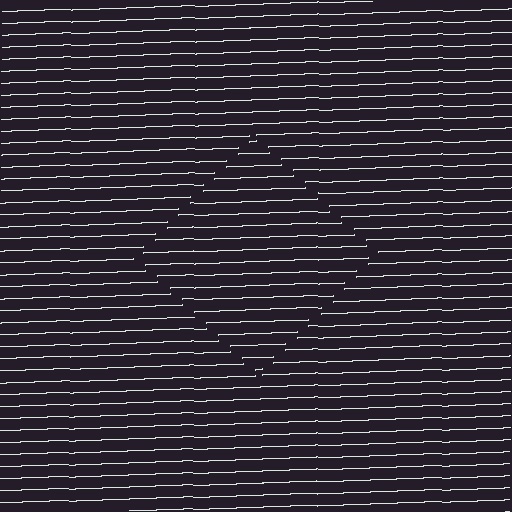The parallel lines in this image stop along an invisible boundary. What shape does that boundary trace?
An illusory square. The interior of the shape contains the same grating, shifted by half a period — the contour is defined by the phase discontinuity where line-ends from the inner and outer gratings abut.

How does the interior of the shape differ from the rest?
The interior of the shape contains the same grating, shifted by half a period — the contour is defined by the phase discontinuity where line-ends from the inner and outer gratings abut.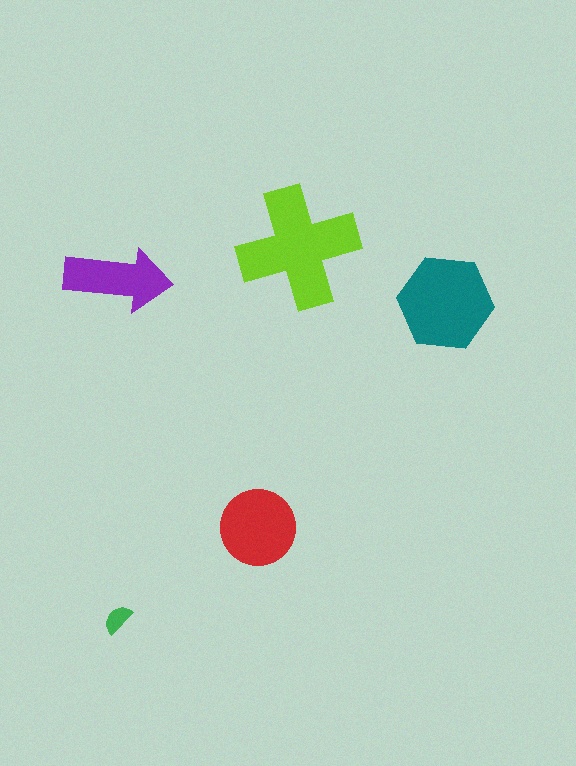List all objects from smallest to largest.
The green semicircle, the purple arrow, the red circle, the teal hexagon, the lime cross.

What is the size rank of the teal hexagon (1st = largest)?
2nd.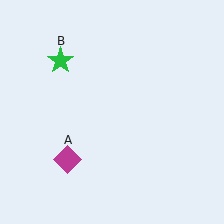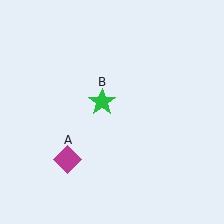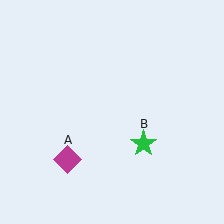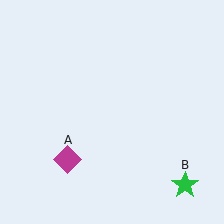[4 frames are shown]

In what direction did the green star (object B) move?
The green star (object B) moved down and to the right.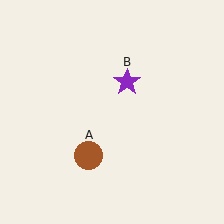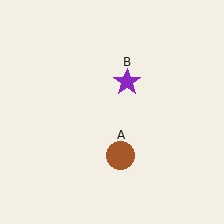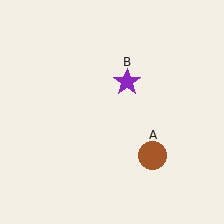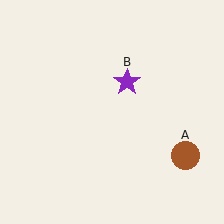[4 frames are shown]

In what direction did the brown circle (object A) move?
The brown circle (object A) moved right.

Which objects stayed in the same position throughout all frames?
Purple star (object B) remained stationary.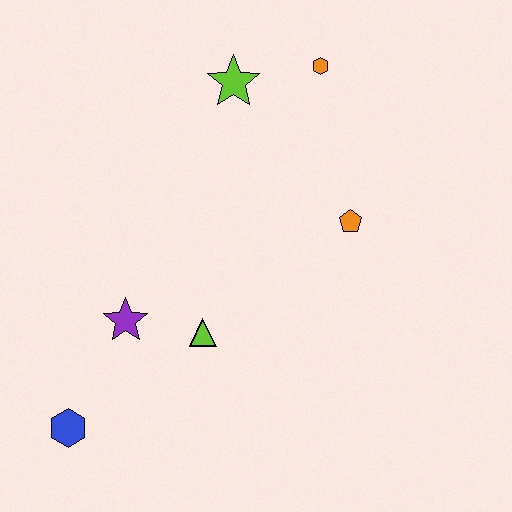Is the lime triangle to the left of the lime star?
Yes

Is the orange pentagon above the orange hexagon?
No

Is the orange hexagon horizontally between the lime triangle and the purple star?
No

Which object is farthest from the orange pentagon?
The blue hexagon is farthest from the orange pentagon.